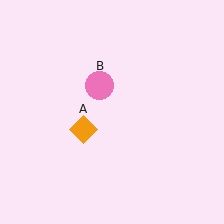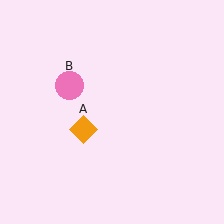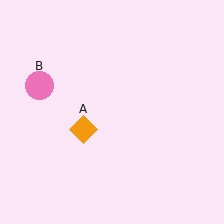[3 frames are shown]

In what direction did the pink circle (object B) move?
The pink circle (object B) moved left.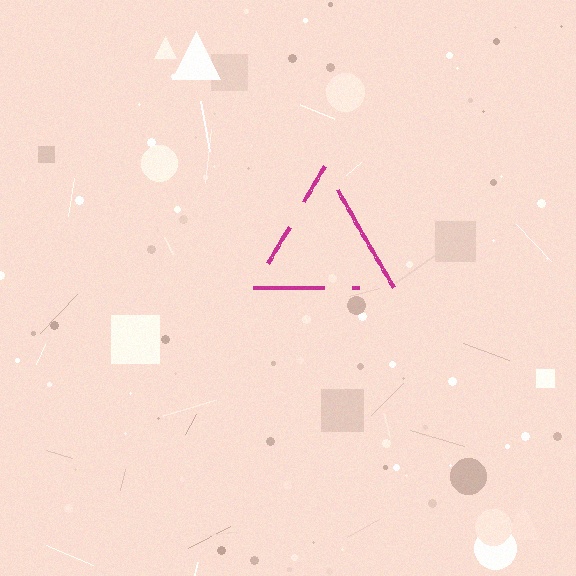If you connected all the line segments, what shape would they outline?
They would outline a triangle.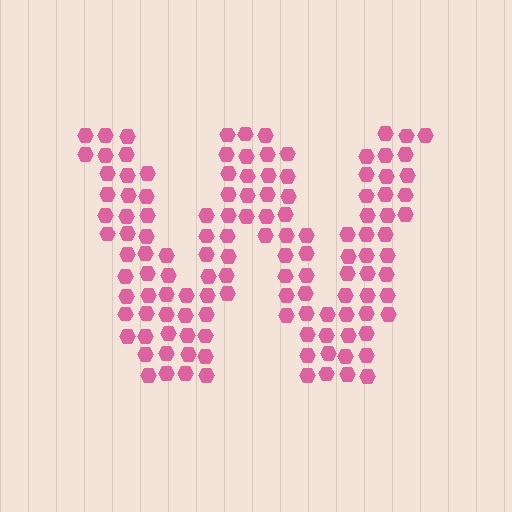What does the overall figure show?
The overall figure shows the letter W.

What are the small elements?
The small elements are hexagons.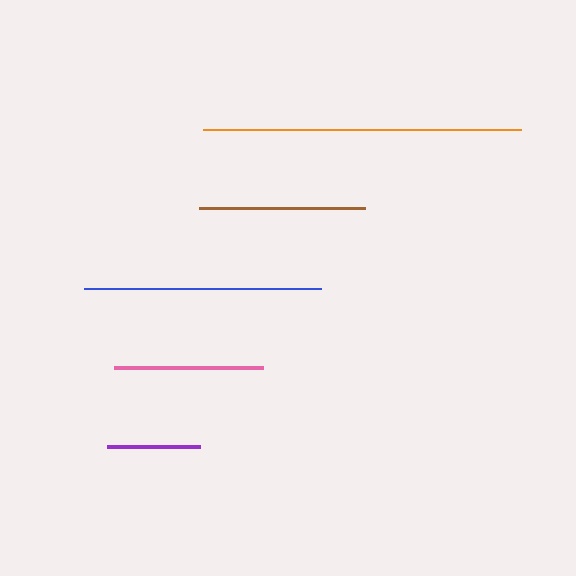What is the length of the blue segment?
The blue segment is approximately 237 pixels long.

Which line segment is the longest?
The orange line is the longest at approximately 318 pixels.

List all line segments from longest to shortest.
From longest to shortest: orange, blue, brown, pink, purple.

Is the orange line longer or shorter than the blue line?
The orange line is longer than the blue line.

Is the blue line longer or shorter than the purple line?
The blue line is longer than the purple line.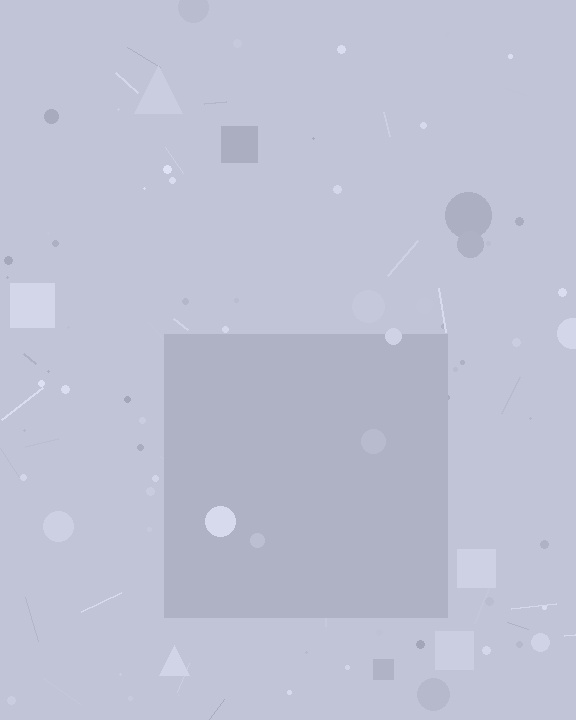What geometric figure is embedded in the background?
A square is embedded in the background.